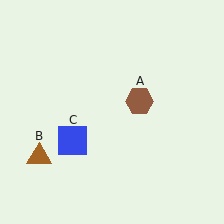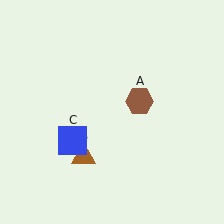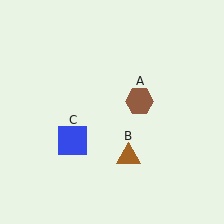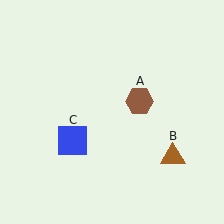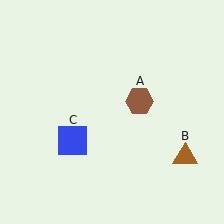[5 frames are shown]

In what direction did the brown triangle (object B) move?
The brown triangle (object B) moved right.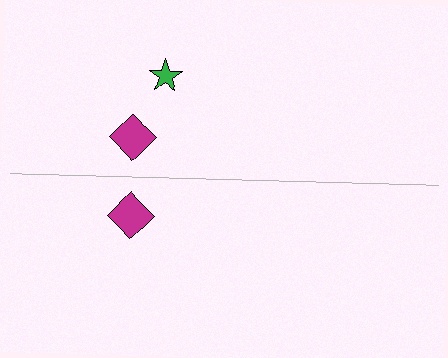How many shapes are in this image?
There are 3 shapes in this image.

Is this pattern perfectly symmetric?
No, the pattern is not perfectly symmetric. A green star is missing from the bottom side.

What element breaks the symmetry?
A green star is missing from the bottom side.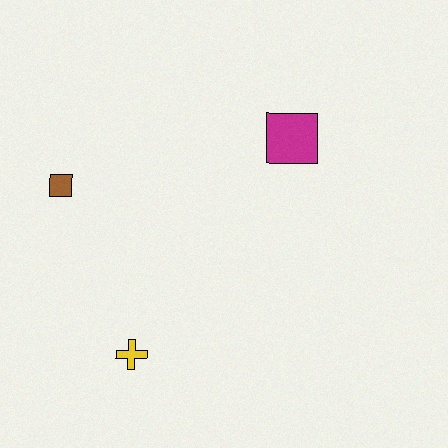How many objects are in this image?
There are 3 objects.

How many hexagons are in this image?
There are no hexagons.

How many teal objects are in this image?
There are no teal objects.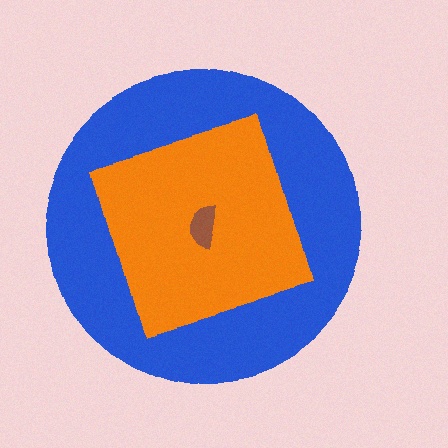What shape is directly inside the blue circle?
The orange square.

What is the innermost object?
The brown semicircle.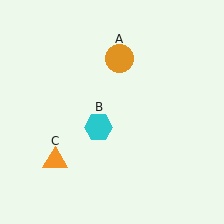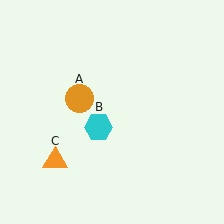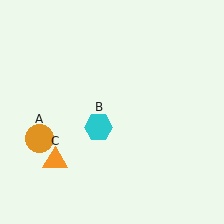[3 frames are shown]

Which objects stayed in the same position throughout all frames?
Cyan hexagon (object B) and orange triangle (object C) remained stationary.